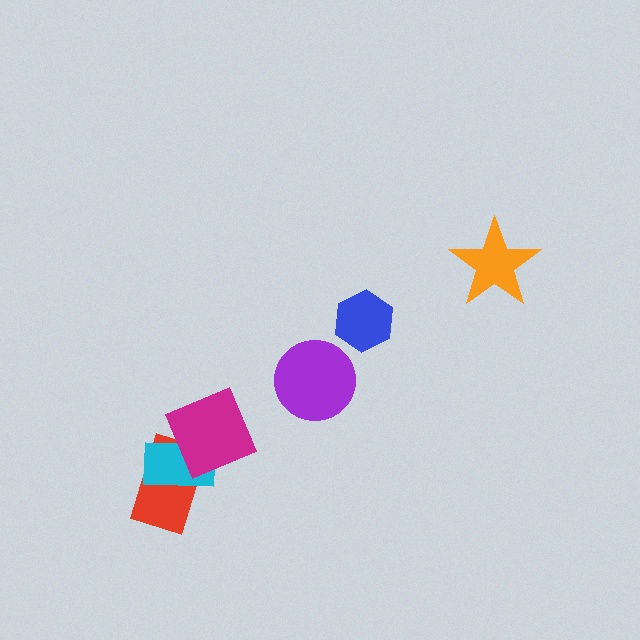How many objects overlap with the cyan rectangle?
2 objects overlap with the cyan rectangle.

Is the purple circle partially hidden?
No, no other shape covers it.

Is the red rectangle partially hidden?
Yes, it is partially covered by another shape.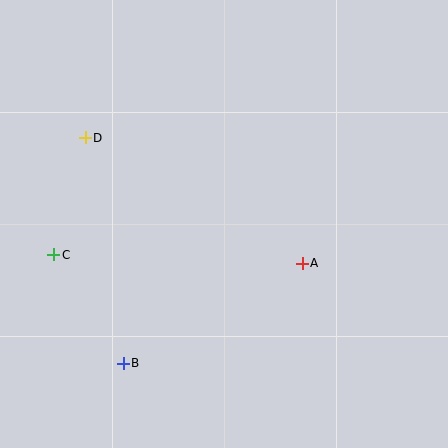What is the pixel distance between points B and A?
The distance between B and A is 205 pixels.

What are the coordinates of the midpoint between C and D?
The midpoint between C and D is at (69, 196).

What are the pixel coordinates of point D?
Point D is at (85, 138).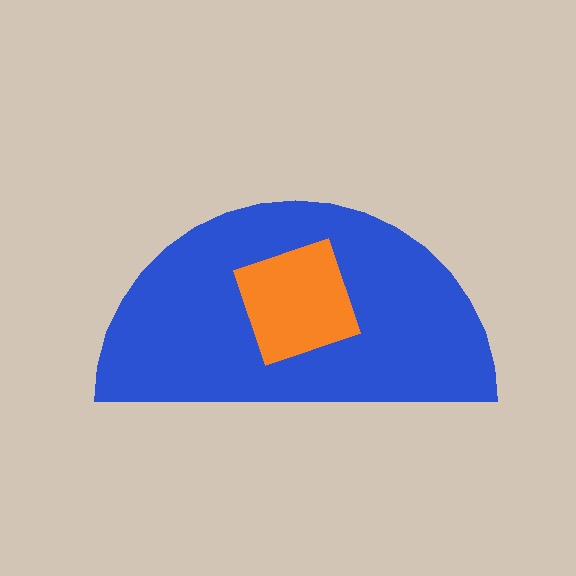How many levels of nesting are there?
2.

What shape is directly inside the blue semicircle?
The orange square.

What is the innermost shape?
The orange square.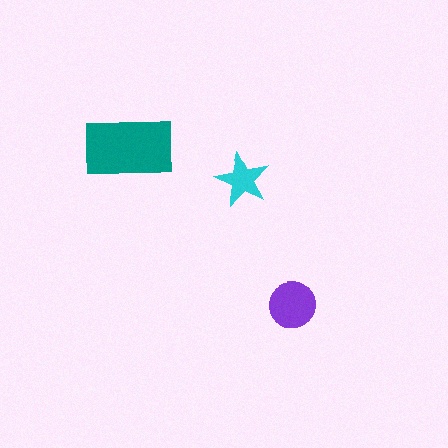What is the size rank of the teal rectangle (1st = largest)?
1st.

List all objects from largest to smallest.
The teal rectangle, the purple circle, the cyan star.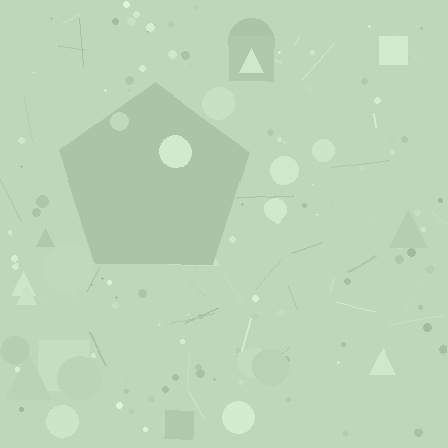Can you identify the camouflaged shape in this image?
The camouflaged shape is a pentagon.